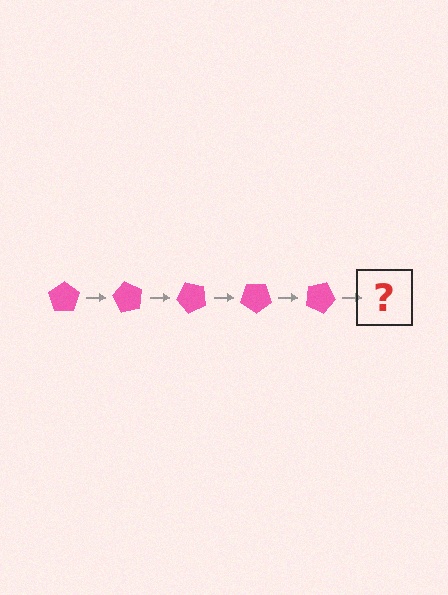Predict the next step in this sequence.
The next step is a pink pentagon rotated 300 degrees.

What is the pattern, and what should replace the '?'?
The pattern is that the pentagon rotates 60 degrees each step. The '?' should be a pink pentagon rotated 300 degrees.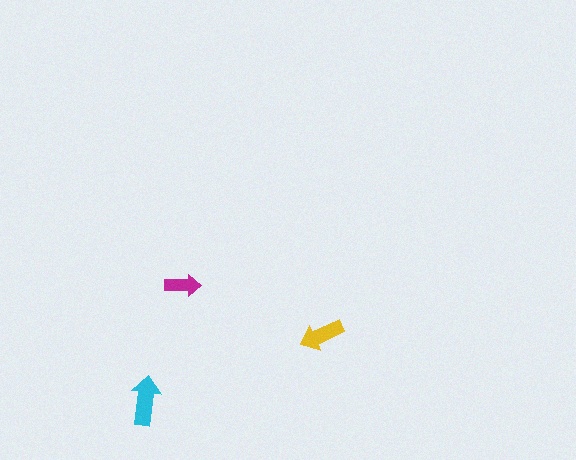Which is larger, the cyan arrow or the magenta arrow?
The cyan one.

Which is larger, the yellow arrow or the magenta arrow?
The yellow one.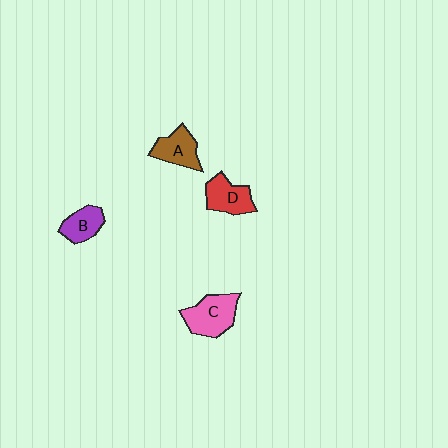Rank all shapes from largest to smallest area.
From largest to smallest: C (pink), D (red), A (brown), B (purple).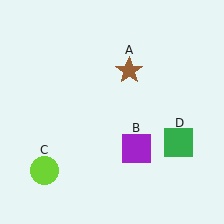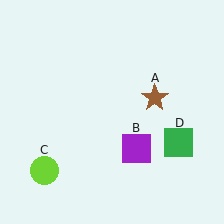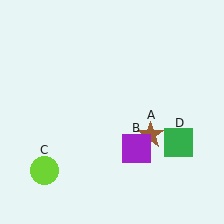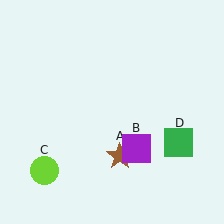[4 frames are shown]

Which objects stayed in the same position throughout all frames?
Purple square (object B) and lime circle (object C) and green square (object D) remained stationary.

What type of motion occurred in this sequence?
The brown star (object A) rotated clockwise around the center of the scene.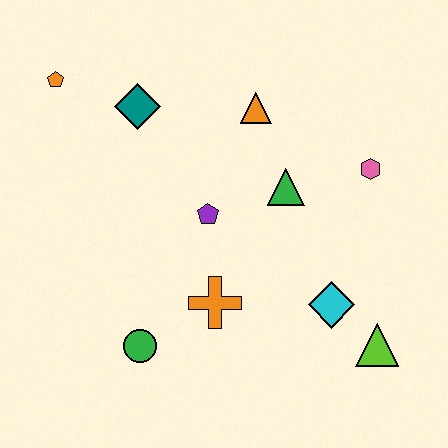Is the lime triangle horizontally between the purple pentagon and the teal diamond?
No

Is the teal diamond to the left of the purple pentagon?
Yes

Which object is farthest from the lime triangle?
The orange pentagon is farthest from the lime triangle.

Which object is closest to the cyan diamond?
The lime triangle is closest to the cyan diamond.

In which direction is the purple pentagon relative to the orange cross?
The purple pentagon is above the orange cross.